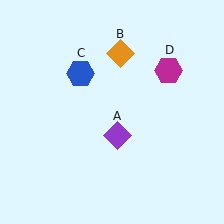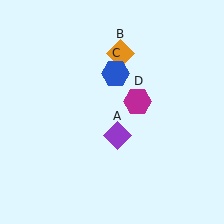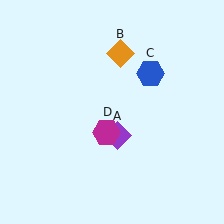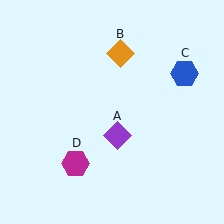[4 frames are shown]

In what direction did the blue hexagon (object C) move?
The blue hexagon (object C) moved right.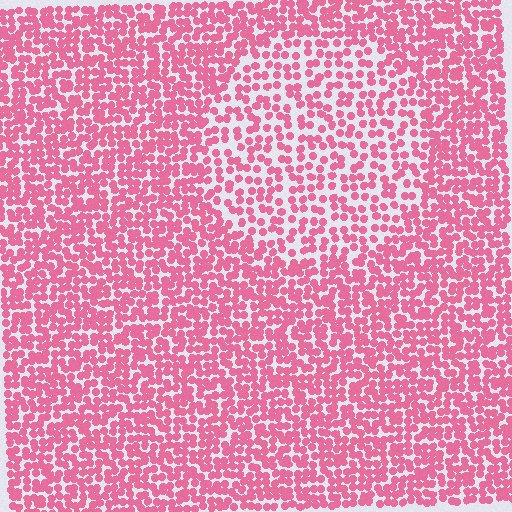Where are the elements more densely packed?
The elements are more densely packed outside the circle boundary.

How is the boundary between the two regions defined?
The boundary is defined by a change in element density (approximately 1.7x ratio). All elements are the same color, size, and shape.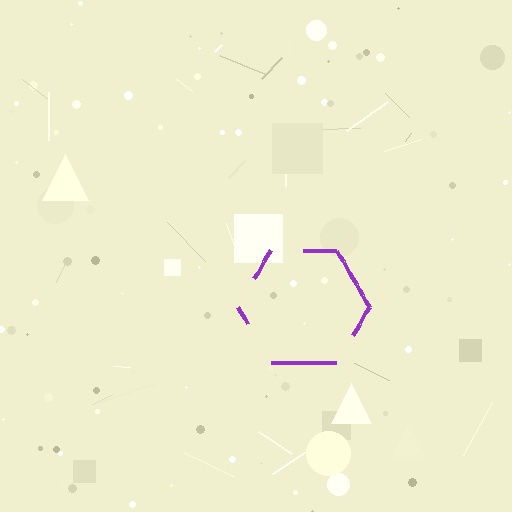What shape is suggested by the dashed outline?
The dashed outline suggests a hexagon.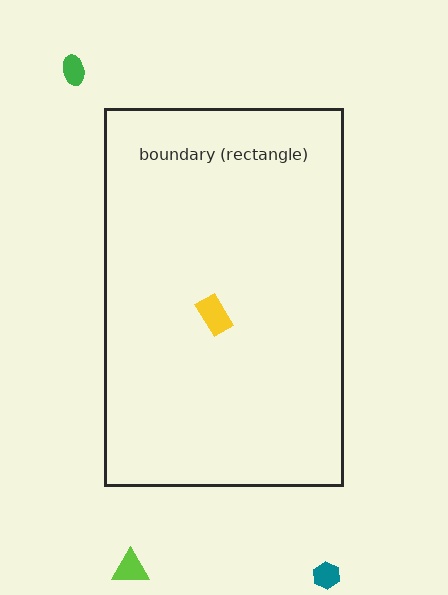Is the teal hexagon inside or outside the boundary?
Outside.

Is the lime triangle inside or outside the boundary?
Outside.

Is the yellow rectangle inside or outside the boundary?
Inside.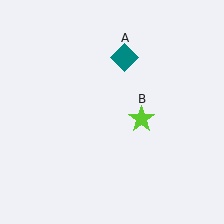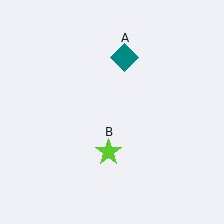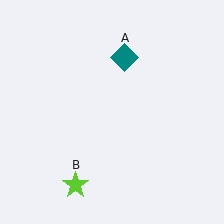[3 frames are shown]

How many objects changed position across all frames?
1 object changed position: lime star (object B).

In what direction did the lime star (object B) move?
The lime star (object B) moved down and to the left.